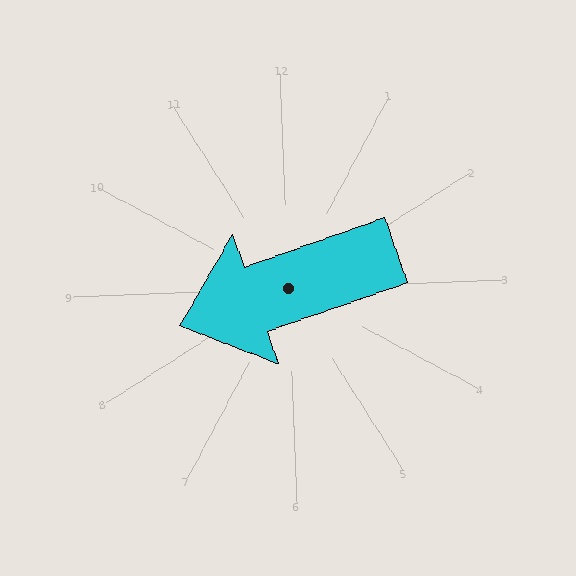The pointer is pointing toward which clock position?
Roughly 8 o'clock.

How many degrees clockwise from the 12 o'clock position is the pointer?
Approximately 253 degrees.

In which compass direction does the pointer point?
West.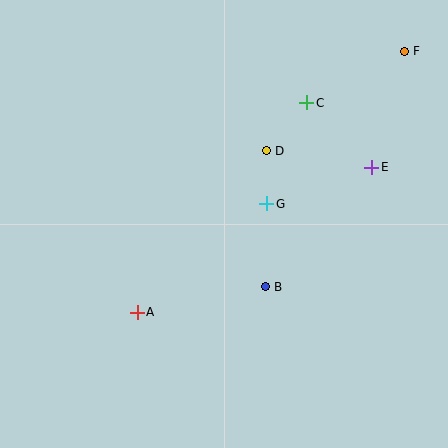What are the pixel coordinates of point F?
Point F is at (404, 51).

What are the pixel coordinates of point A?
Point A is at (137, 312).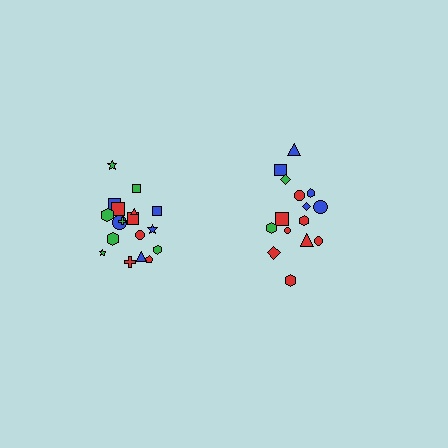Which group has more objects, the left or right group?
The left group.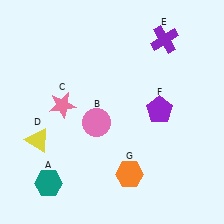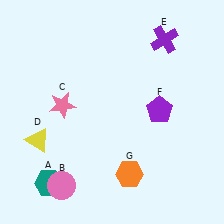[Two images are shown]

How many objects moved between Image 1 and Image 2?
1 object moved between the two images.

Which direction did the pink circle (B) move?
The pink circle (B) moved down.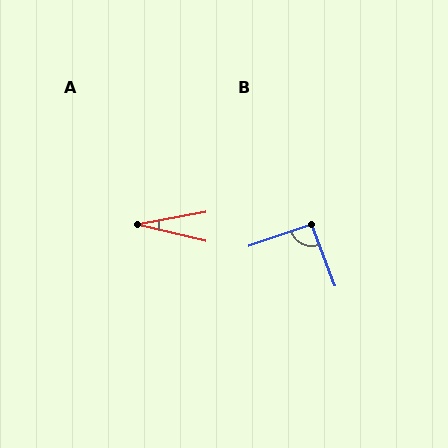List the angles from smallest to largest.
A (23°), B (92°).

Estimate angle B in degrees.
Approximately 92 degrees.